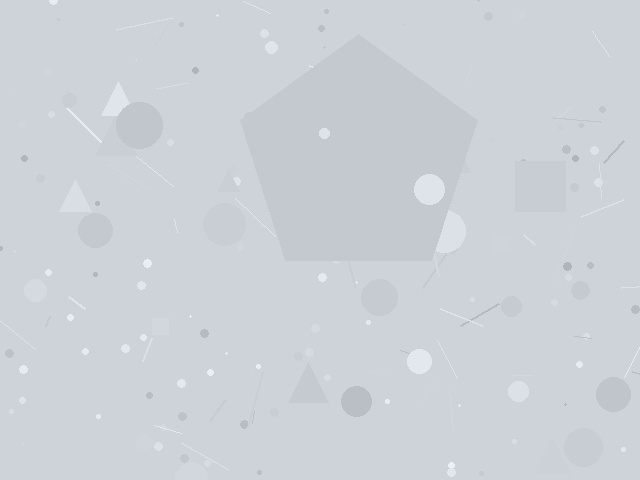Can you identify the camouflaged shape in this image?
The camouflaged shape is a pentagon.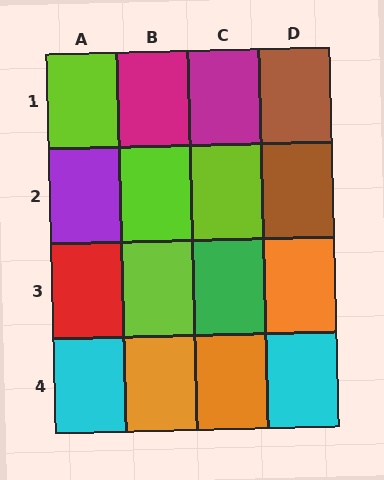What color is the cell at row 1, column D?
Brown.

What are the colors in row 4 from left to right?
Cyan, orange, orange, cyan.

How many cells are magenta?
2 cells are magenta.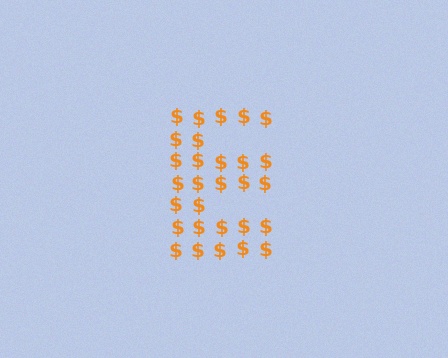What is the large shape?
The large shape is the letter E.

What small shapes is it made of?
It is made of small dollar signs.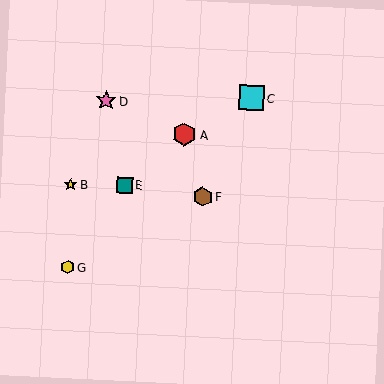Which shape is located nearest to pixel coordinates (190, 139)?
The red hexagon (labeled A) at (184, 134) is nearest to that location.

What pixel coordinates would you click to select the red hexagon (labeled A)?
Click at (184, 134) to select the red hexagon A.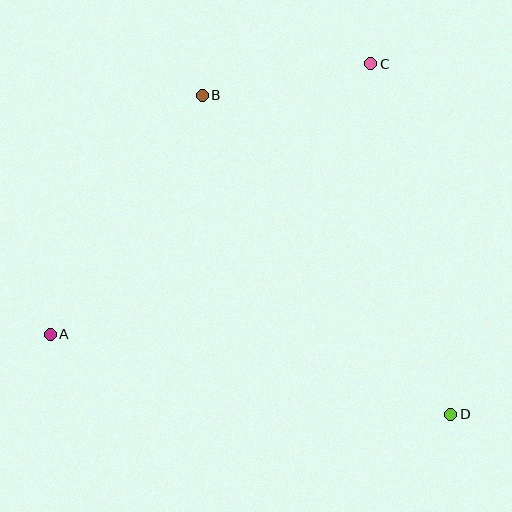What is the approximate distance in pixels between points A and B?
The distance between A and B is approximately 284 pixels.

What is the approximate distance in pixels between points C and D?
The distance between C and D is approximately 359 pixels.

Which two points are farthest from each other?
Points A and C are farthest from each other.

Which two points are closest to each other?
Points B and C are closest to each other.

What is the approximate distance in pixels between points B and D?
The distance between B and D is approximately 404 pixels.